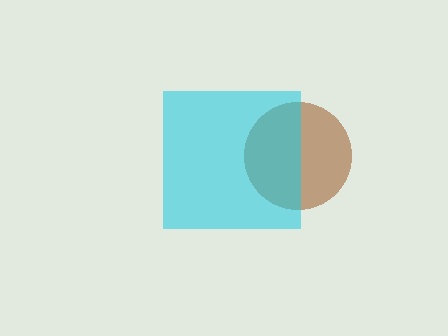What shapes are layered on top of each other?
The layered shapes are: a brown circle, a cyan square.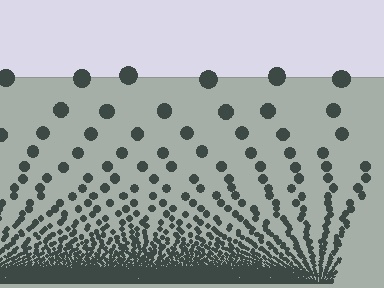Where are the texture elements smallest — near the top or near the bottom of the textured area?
Near the bottom.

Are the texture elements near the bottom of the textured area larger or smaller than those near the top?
Smaller. The gradient is inverted — elements near the bottom are smaller and denser.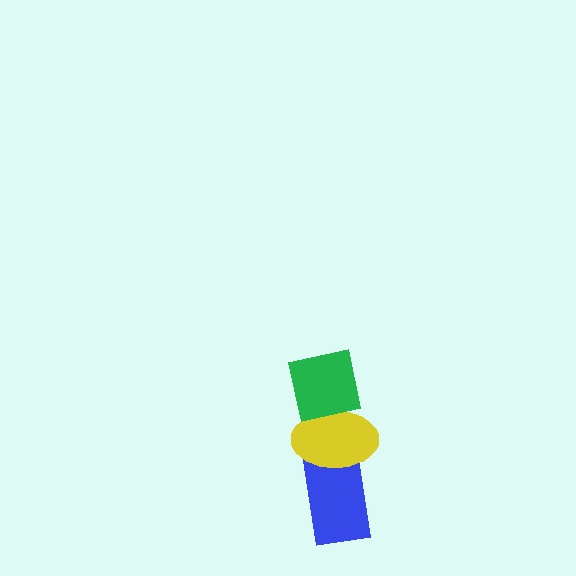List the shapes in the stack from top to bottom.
From top to bottom: the green square, the yellow ellipse, the blue rectangle.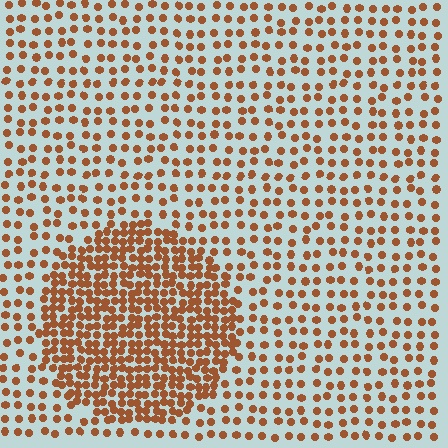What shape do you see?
I see a circle.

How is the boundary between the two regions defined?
The boundary is defined by a change in element density (approximately 2.3x ratio). All elements are the same color, size, and shape.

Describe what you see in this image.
The image contains small brown elements arranged at two different densities. A circle-shaped region is visible where the elements are more densely packed than the surrounding area.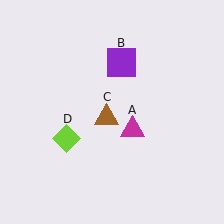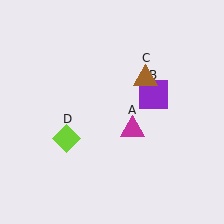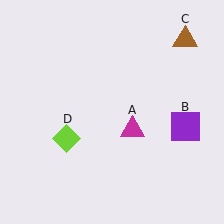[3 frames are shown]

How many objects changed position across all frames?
2 objects changed position: purple square (object B), brown triangle (object C).